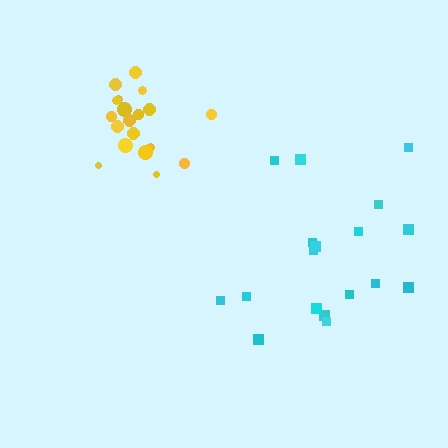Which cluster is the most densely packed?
Yellow.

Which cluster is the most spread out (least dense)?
Cyan.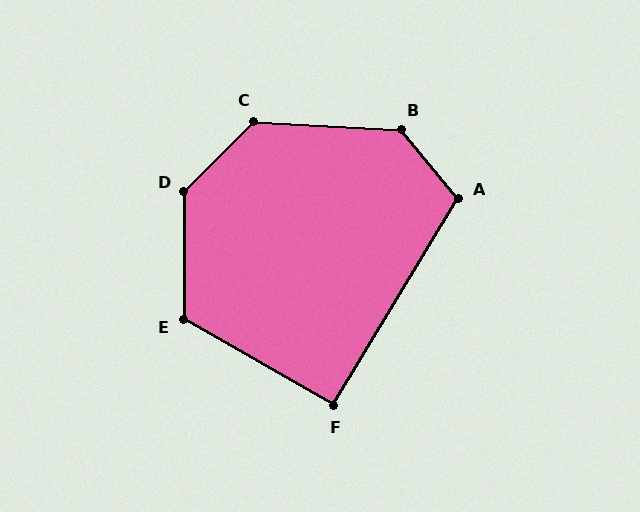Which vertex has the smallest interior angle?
F, at approximately 91 degrees.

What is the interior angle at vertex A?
Approximately 109 degrees (obtuse).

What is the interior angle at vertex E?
Approximately 120 degrees (obtuse).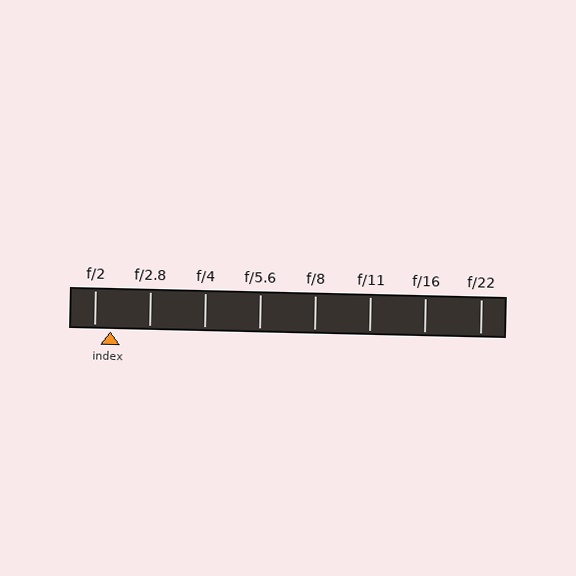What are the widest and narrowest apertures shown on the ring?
The widest aperture shown is f/2 and the narrowest is f/22.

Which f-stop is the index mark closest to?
The index mark is closest to f/2.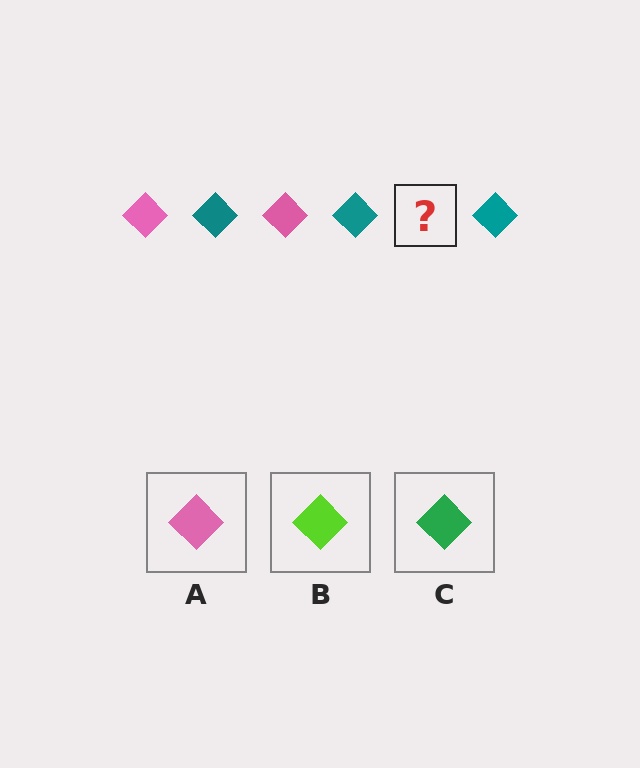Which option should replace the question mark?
Option A.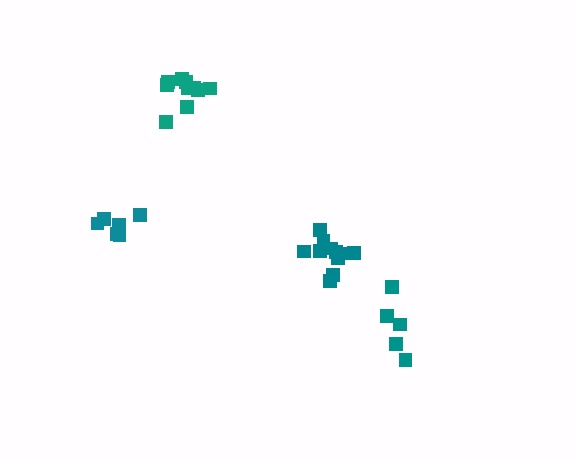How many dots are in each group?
Group 1: 5 dots, Group 2: 11 dots, Group 3: 6 dots, Group 4: 10 dots (32 total).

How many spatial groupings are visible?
There are 4 spatial groupings.